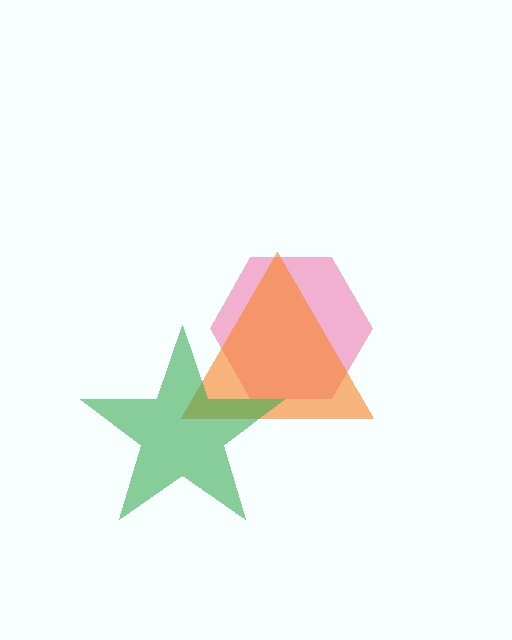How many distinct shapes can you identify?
There are 3 distinct shapes: a pink hexagon, an orange triangle, a green star.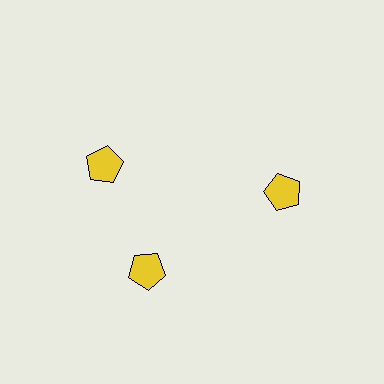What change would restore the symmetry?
The symmetry would be restored by rotating it back into even spacing with its neighbors so that all 3 pentagons sit at equal angles and equal distance from the center.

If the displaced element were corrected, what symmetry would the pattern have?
It would have 3-fold rotational symmetry — the pattern would map onto itself every 120 degrees.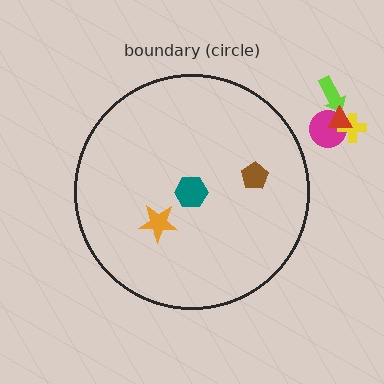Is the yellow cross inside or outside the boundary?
Outside.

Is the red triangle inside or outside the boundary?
Outside.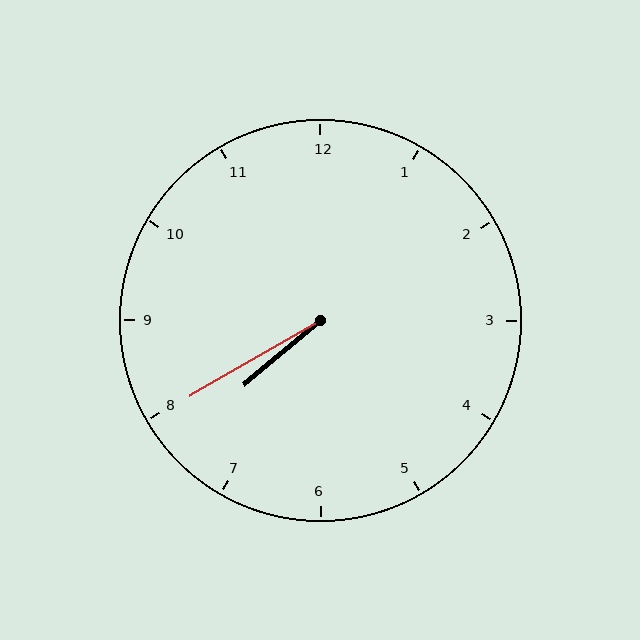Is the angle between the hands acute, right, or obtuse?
It is acute.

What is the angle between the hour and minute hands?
Approximately 10 degrees.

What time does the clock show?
7:40.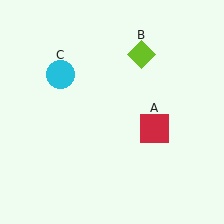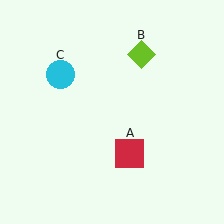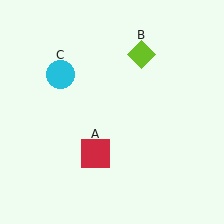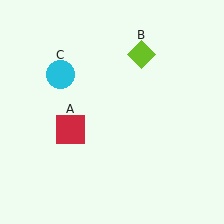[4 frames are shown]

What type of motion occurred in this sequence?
The red square (object A) rotated clockwise around the center of the scene.